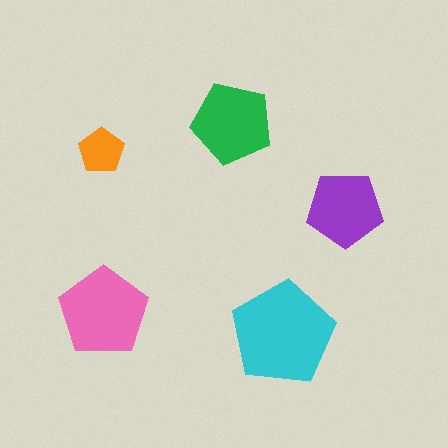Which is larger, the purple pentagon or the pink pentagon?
The pink one.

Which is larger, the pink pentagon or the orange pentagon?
The pink one.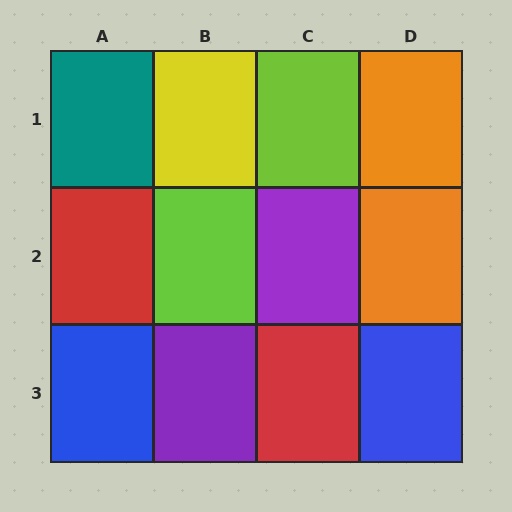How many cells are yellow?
1 cell is yellow.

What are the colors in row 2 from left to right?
Red, lime, purple, orange.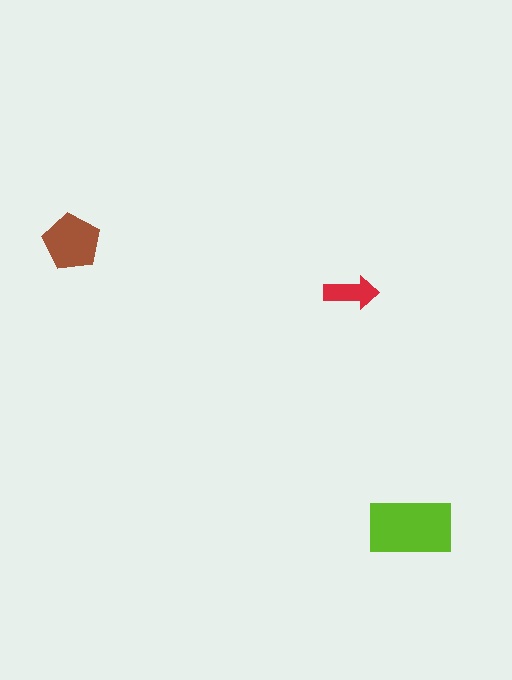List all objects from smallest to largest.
The red arrow, the brown pentagon, the lime rectangle.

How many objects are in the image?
There are 3 objects in the image.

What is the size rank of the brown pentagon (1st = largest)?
2nd.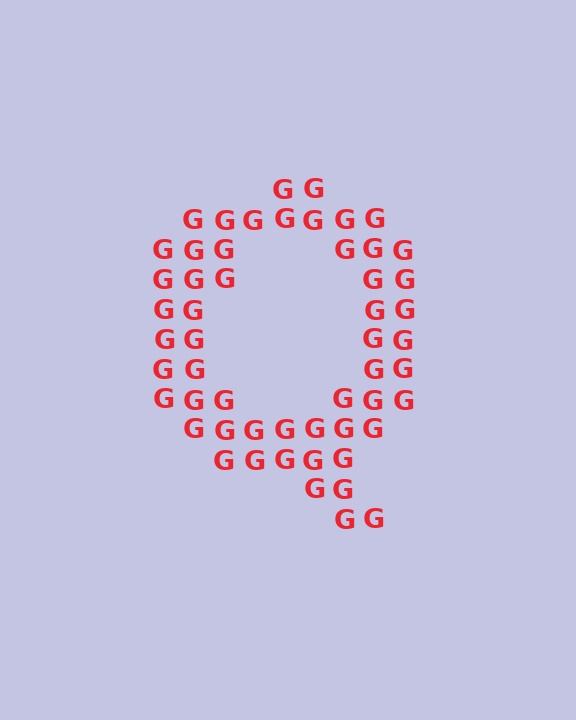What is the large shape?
The large shape is the letter Q.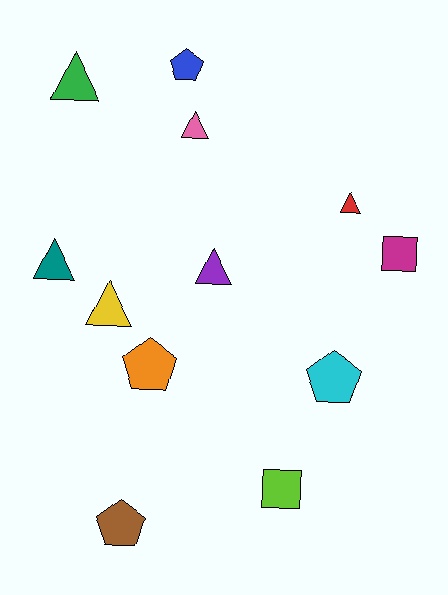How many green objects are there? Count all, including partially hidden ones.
There is 1 green object.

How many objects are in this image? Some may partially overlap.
There are 12 objects.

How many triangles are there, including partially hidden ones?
There are 6 triangles.